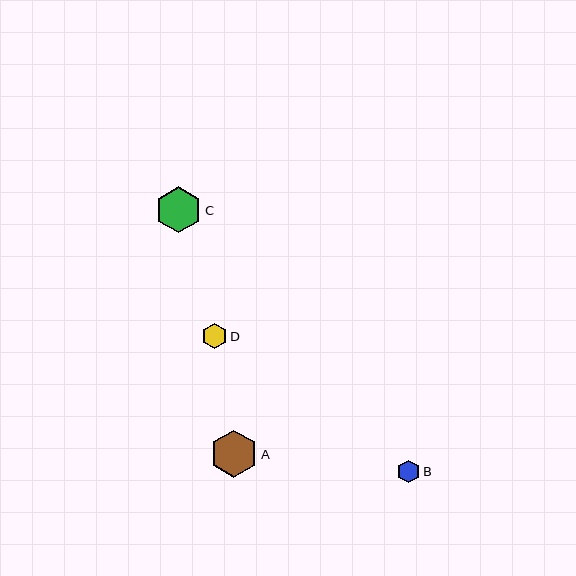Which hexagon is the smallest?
Hexagon B is the smallest with a size of approximately 23 pixels.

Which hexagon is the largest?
Hexagon A is the largest with a size of approximately 47 pixels.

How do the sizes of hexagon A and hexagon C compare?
Hexagon A and hexagon C are approximately the same size.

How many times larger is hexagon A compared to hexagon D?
Hexagon A is approximately 1.9 times the size of hexagon D.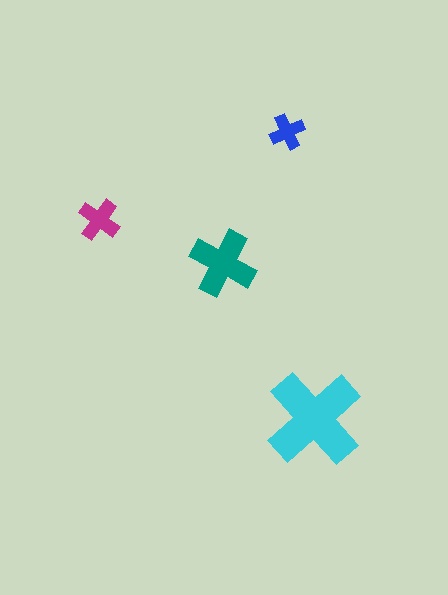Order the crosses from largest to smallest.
the cyan one, the teal one, the magenta one, the blue one.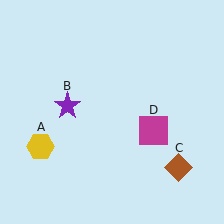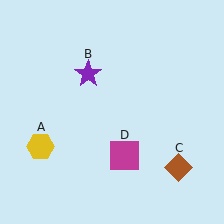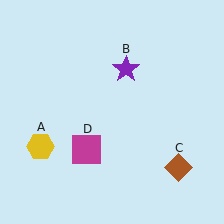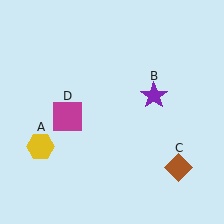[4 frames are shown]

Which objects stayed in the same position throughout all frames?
Yellow hexagon (object A) and brown diamond (object C) remained stationary.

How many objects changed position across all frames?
2 objects changed position: purple star (object B), magenta square (object D).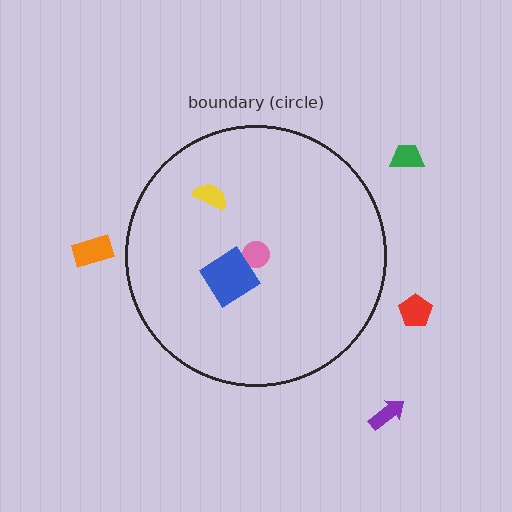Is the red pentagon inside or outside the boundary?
Outside.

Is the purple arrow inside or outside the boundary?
Outside.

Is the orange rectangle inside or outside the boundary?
Outside.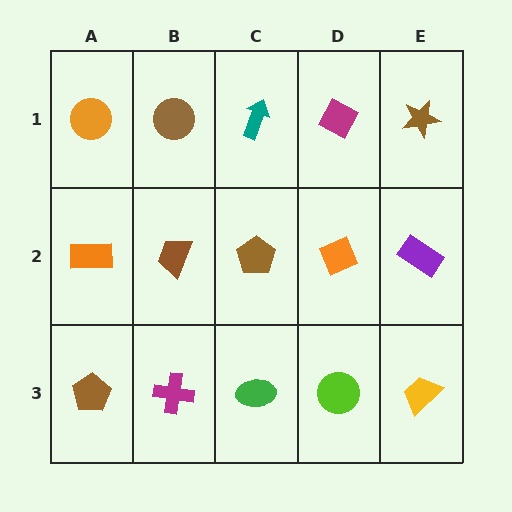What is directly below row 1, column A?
An orange rectangle.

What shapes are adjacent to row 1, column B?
A brown trapezoid (row 2, column B), an orange circle (row 1, column A), a teal arrow (row 1, column C).